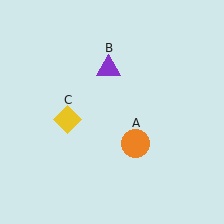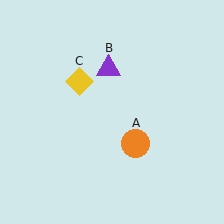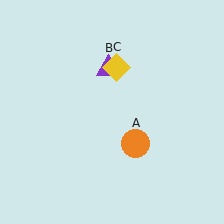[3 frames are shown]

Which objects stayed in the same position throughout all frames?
Orange circle (object A) and purple triangle (object B) remained stationary.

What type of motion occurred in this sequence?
The yellow diamond (object C) rotated clockwise around the center of the scene.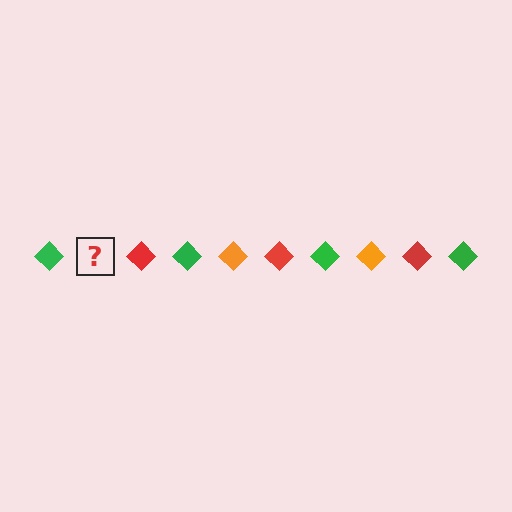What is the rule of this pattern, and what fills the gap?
The rule is that the pattern cycles through green, orange, red diamonds. The gap should be filled with an orange diamond.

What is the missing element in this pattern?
The missing element is an orange diamond.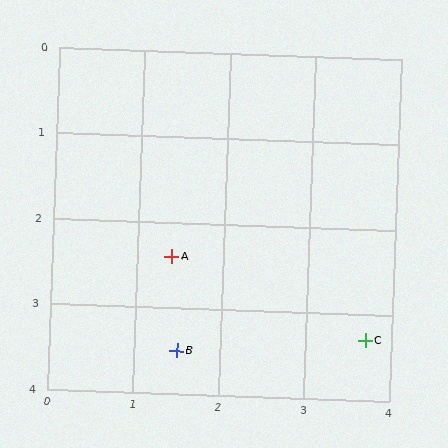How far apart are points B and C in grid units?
Points B and C are about 2.2 grid units apart.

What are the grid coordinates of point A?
Point A is at approximately (1.4, 2.4).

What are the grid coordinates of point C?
Point C is at approximately (3.7, 3.3).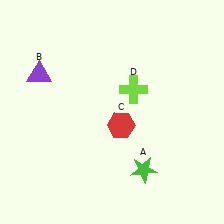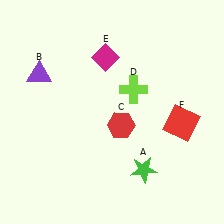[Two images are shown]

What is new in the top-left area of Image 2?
A magenta diamond (E) was added in the top-left area of Image 2.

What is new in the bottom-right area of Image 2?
A red square (F) was added in the bottom-right area of Image 2.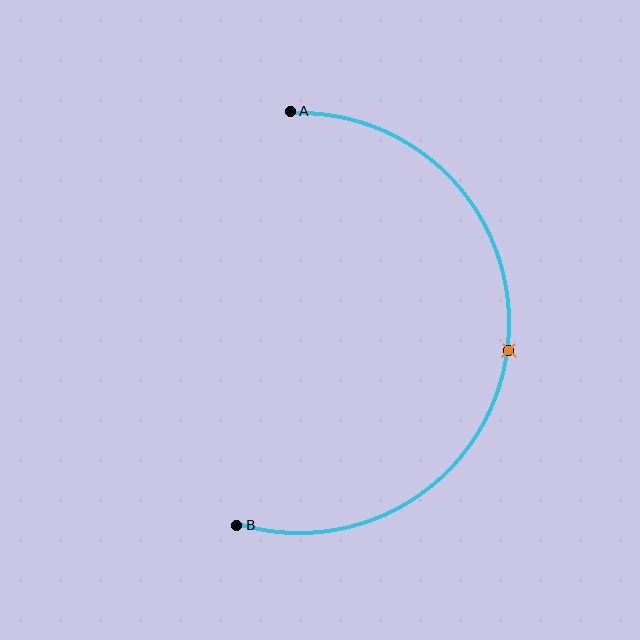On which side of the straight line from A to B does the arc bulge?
The arc bulges to the right of the straight line connecting A and B.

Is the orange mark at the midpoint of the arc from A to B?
Yes. The orange mark lies on the arc at equal arc-length from both A and B — it is the arc midpoint.